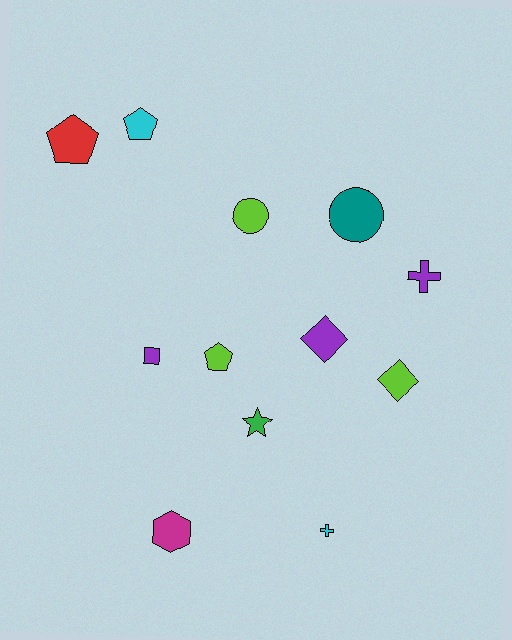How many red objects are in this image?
There is 1 red object.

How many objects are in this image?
There are 12 objects.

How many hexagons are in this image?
There is 1 hexagon.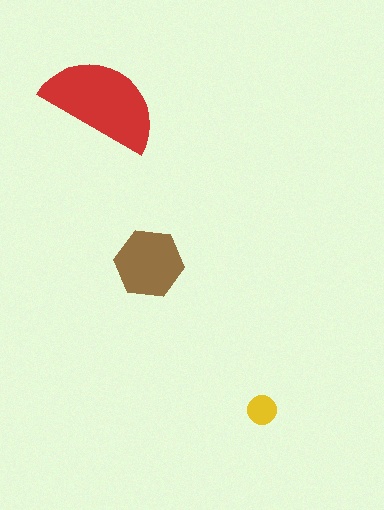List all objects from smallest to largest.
The yellow circle, the brown hexagon, the red semicircle.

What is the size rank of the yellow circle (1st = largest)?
3rd.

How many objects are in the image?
There are 3 objects in the image.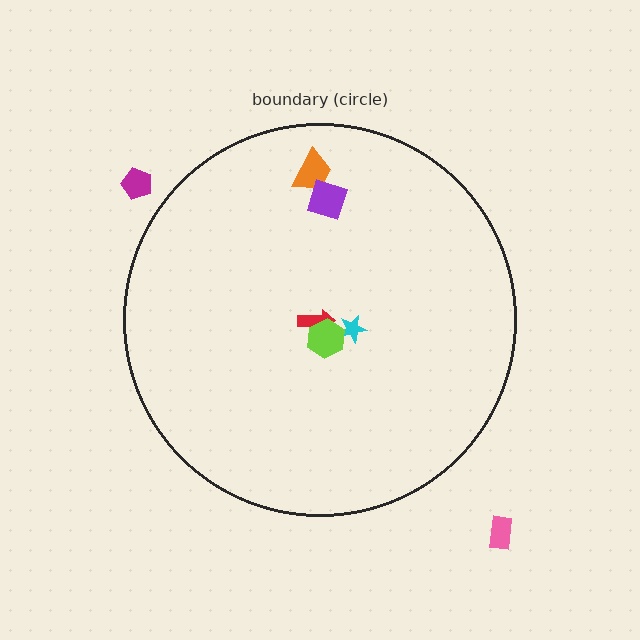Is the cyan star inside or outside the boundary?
Inside.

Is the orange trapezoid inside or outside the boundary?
Inside.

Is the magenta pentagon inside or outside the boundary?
Outside.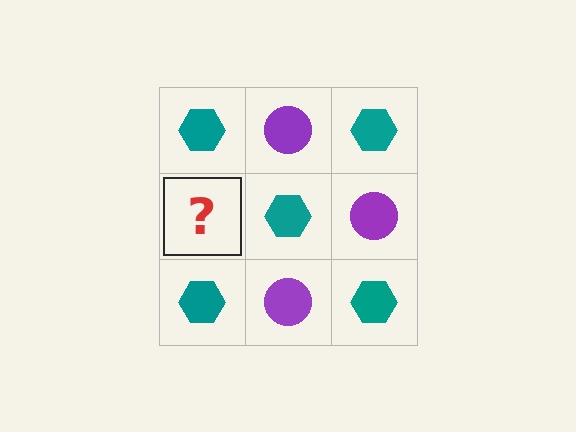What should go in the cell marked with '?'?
The missing cell should contain a purple circle.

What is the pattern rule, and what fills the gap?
The rule is that it alternates teal hexagon and purple circle in a checkerboard pattern. The gap should be filled with a purple circle.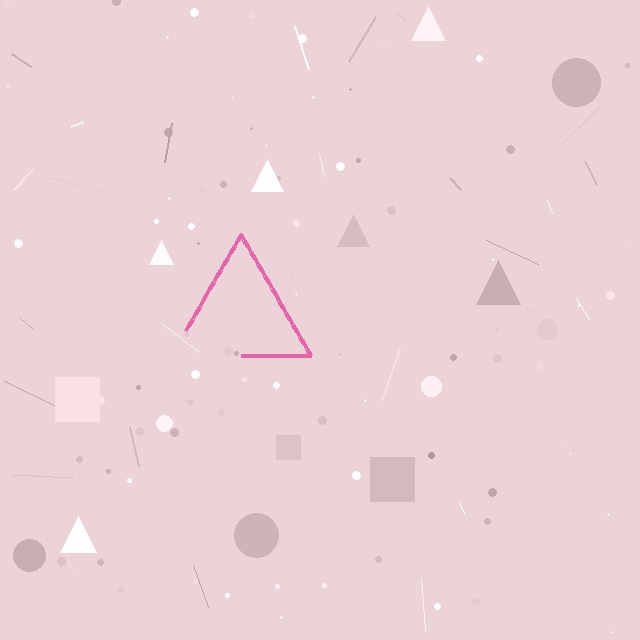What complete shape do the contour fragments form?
The contour fragments form a triangle.